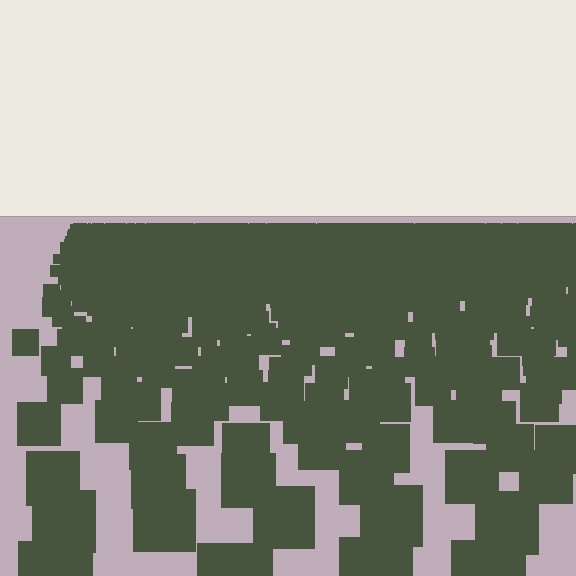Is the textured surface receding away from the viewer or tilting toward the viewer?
The surface is receding away from the viewer. Texture elements get smaller and denser toward the top.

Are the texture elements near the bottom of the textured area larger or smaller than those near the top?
Larger. Near the bottom, elements are closer to the viewer and appear at a bigger on-screen size.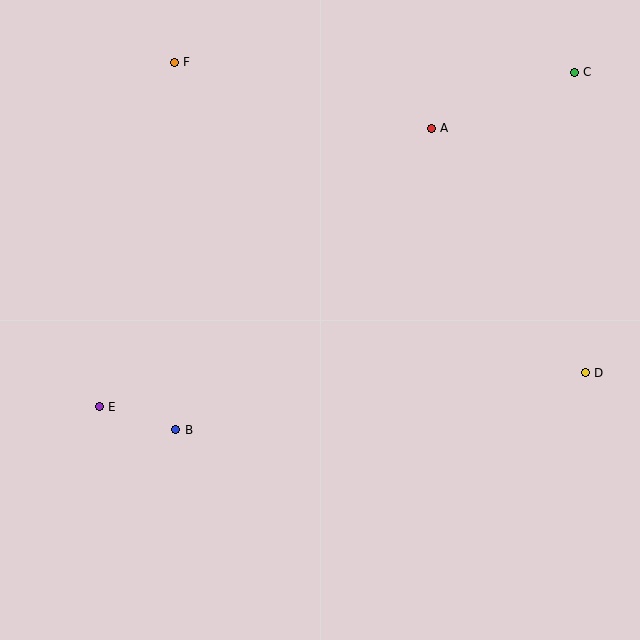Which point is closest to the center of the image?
Point B at (176, 430) is closest to the center.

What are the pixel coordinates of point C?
Point C is at (574, 72).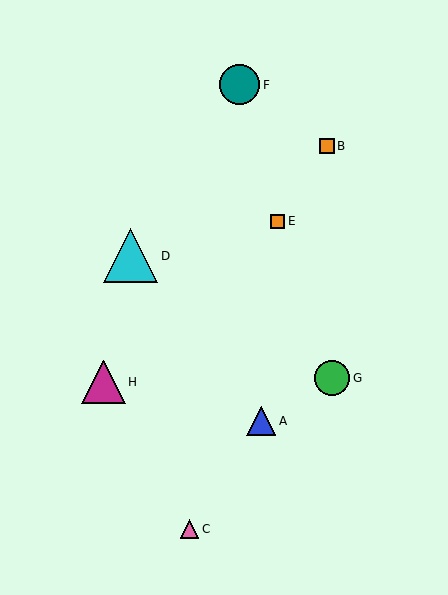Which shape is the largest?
The cyan triangle (labeled D) is the largest.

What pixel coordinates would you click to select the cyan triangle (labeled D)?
Click at (131, 256) to select the cyan triangle D.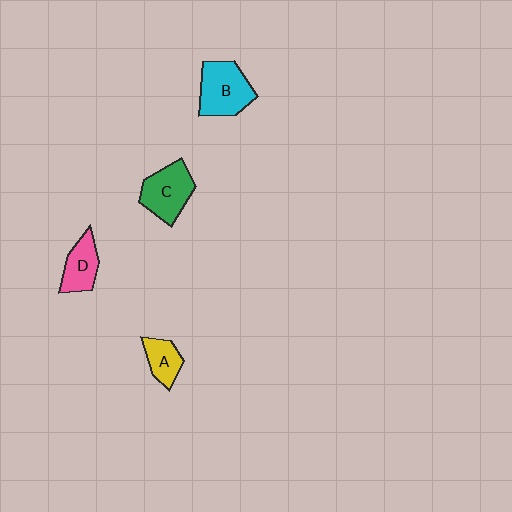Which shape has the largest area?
Shape B (cyan).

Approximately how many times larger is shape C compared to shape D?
Approximately 1.4 times.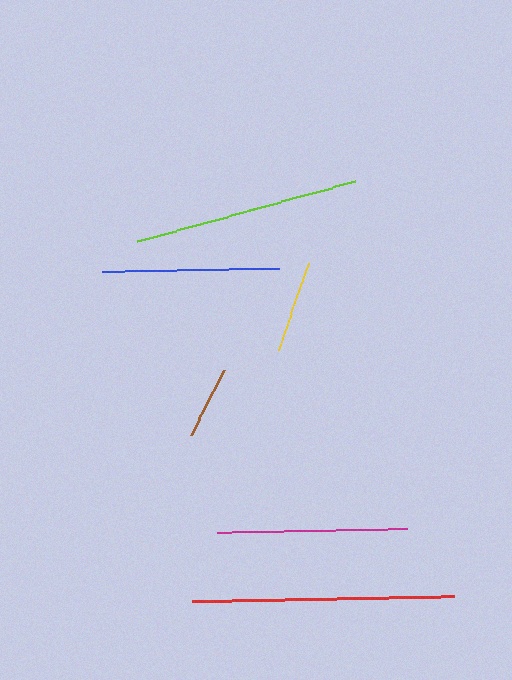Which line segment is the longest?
The red line is the longest at approximately 262 pixels.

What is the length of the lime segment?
The lime segment is approximately 226 pixels long.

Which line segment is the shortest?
The brown line is the shortest at approximately 73 pixels.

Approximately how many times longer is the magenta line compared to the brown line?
The magenta line is approximately 2.6 times the length of the brown line.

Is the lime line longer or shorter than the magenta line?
The lime line is longer than the magenta line.